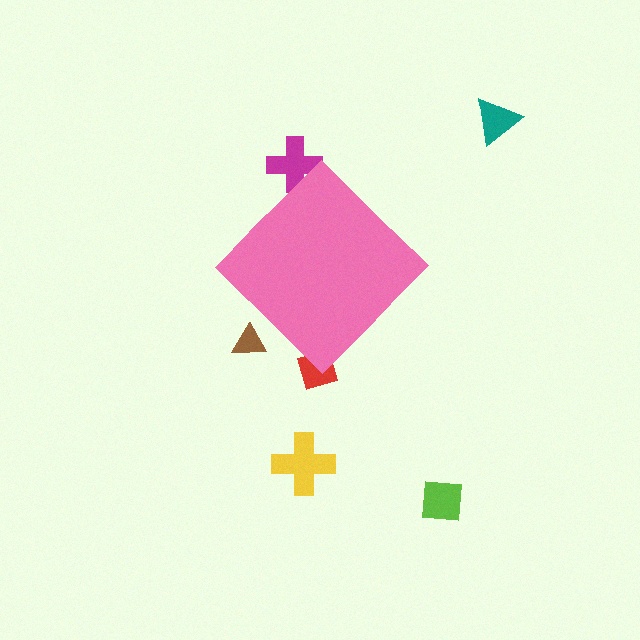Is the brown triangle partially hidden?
Yes, the brown triangle is partially hidden behind the pink diamond.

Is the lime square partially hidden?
No, the lime square is fully visible.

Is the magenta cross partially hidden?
Yes, the magenta cross is partially hidden behind the pink diamond.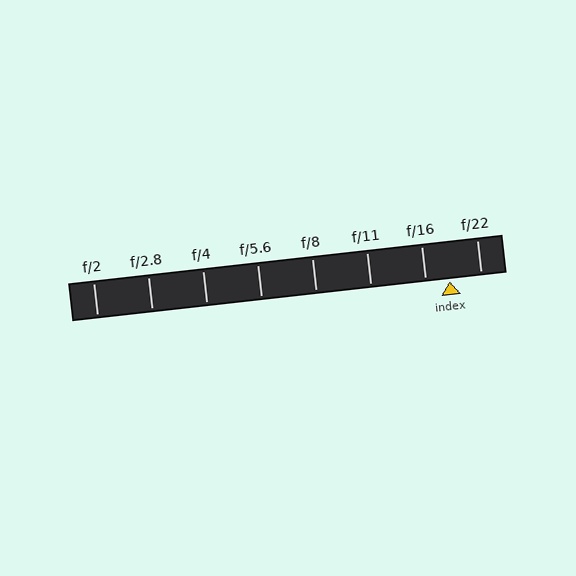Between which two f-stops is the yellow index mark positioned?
The index mark is between f/16 and f/22.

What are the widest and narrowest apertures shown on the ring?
The widest aperture shown is f/2 and the narrowest is f/22.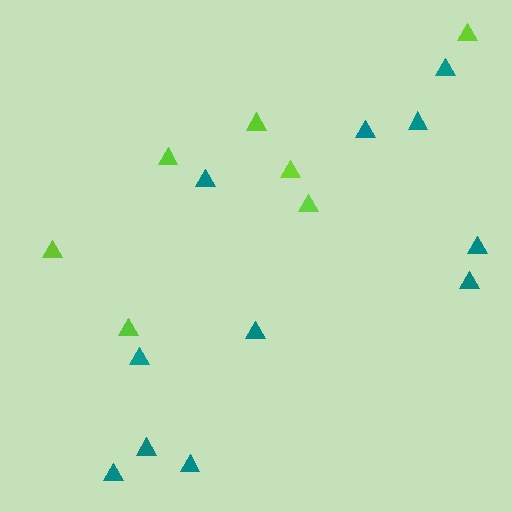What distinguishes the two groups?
There are 2 groups: one group of teal triangles (11) and one group of lime triangles (7).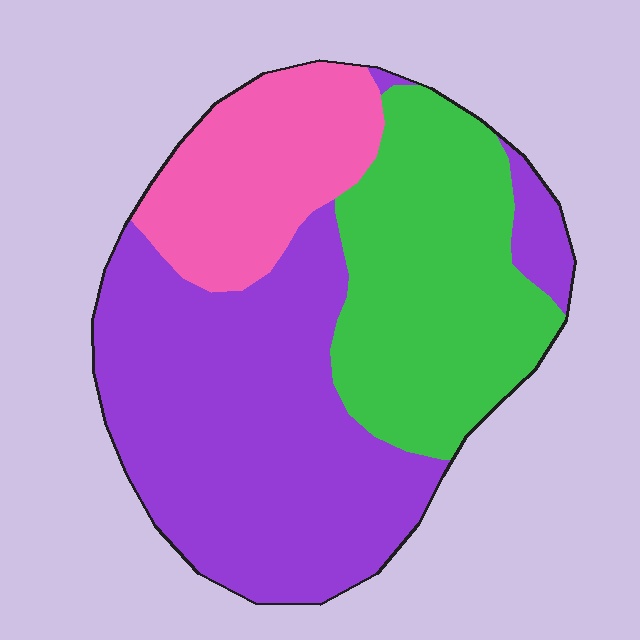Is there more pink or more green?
Green.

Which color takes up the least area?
Pink, at roughly 20%.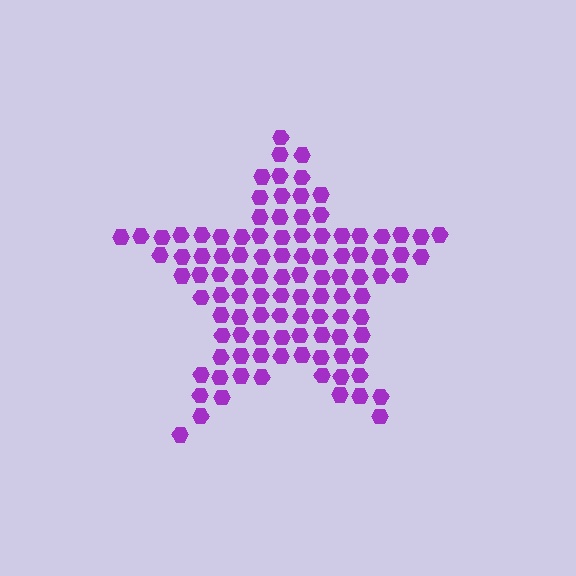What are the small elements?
The small elements are hexagons.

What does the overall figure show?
The overall figure shows a star.